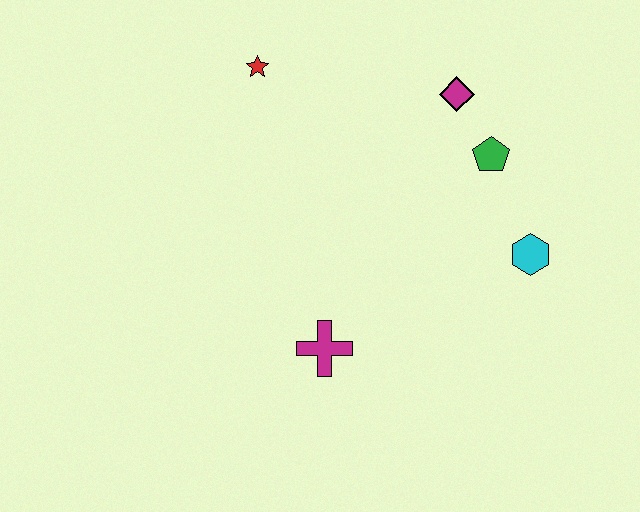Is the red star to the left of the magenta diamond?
Yes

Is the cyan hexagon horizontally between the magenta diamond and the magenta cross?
No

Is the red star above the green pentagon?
Yes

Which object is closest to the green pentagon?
The magenta diamond is closest to the green pentagon.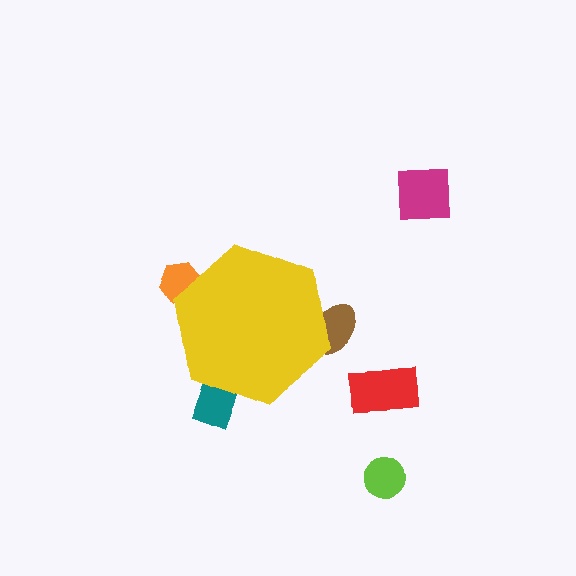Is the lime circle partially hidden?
No, the lime circle is fully visible.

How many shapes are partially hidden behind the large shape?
3 shapes are partially hidden.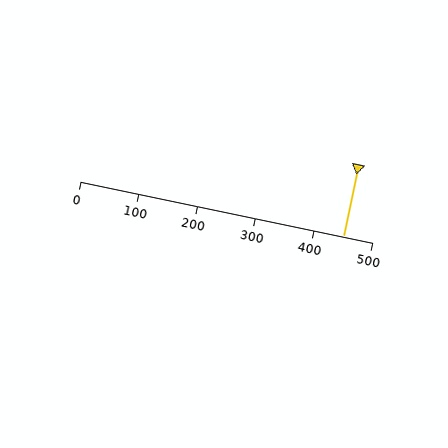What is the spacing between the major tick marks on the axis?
The major ticks are spaced 100 apart.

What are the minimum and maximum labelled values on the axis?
The axis runs from 0 to 500.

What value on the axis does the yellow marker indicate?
The marker indicates approximately 450.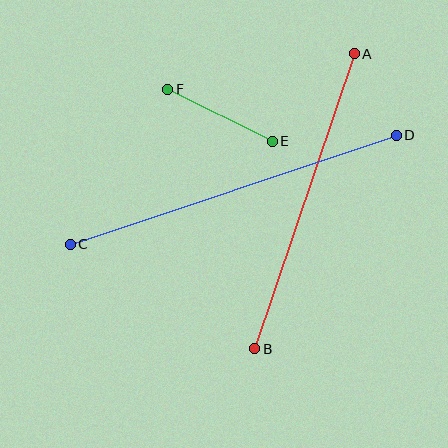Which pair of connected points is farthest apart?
Points C and D are farthest apart.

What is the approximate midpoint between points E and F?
The midpoint is at approximately (220, 115) pixels.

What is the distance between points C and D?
The distance is approximately 344 pixels.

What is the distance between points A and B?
The distance is approximately 311 pixels.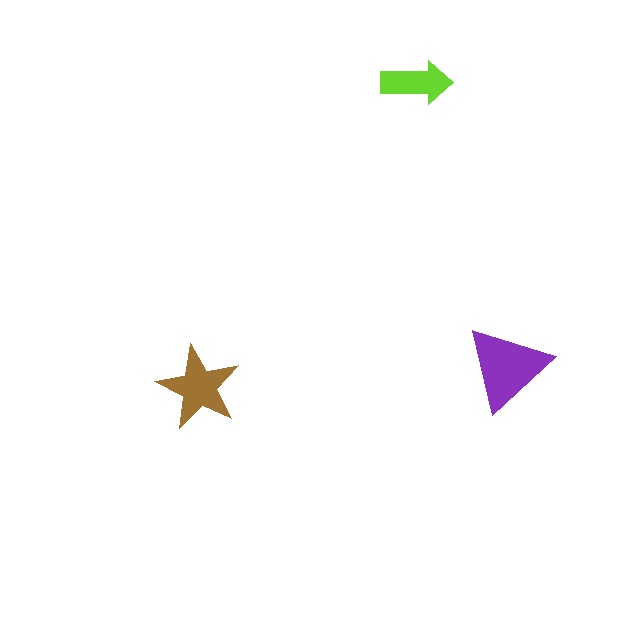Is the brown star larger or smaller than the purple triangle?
Smaller.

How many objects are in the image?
There are 3 objects in the image.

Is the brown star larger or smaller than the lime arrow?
Larger.